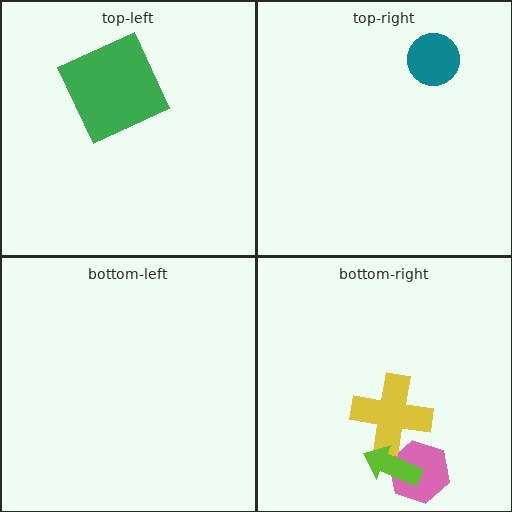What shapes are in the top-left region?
The green square.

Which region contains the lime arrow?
The bottom-right region.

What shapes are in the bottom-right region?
The pink hexagon, the yellow cross, the lime arrow.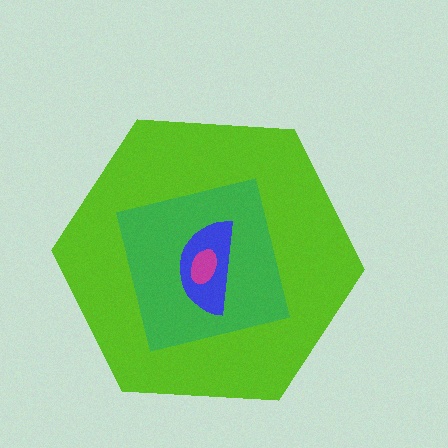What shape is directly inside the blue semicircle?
The magenta ellipse.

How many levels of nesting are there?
4.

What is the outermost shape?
The lime hexagon.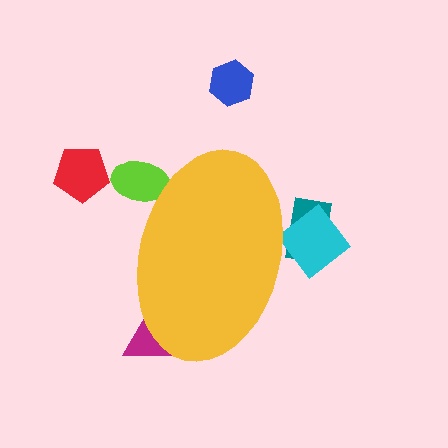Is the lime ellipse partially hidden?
Yes, the lime ellipse is partially hidden behind the yellow ellipse.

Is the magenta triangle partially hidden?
Yes, the magenta triangle is partially hidden behind the yellow ellipse.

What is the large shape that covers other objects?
A yellow ellipse.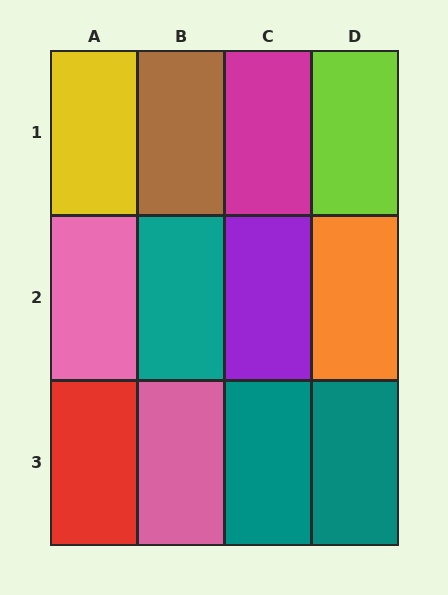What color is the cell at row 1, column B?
Brown.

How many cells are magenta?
1 cell is magenta.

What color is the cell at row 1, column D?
Lime.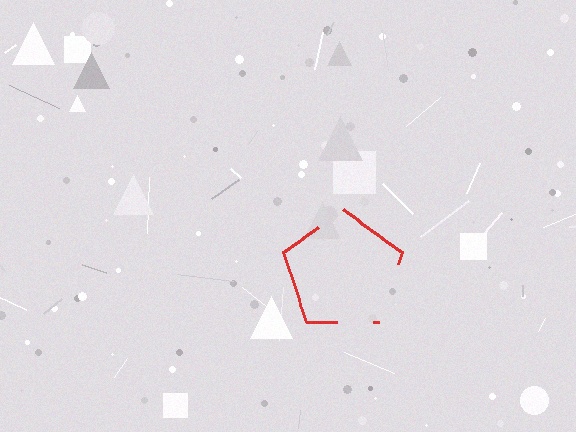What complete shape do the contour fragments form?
The contour fragments form a pentagon.